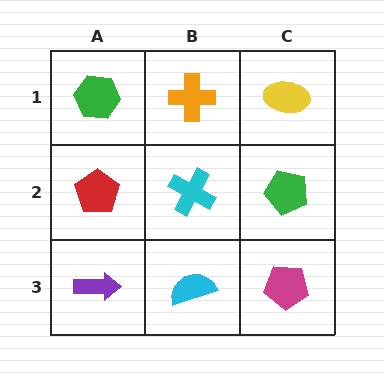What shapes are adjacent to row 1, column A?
A red pentagon (row 2, column A), an orange cross (row 1, column B).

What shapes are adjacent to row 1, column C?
A green pentagon (row 2, column C), an orange cross (row 1, column B).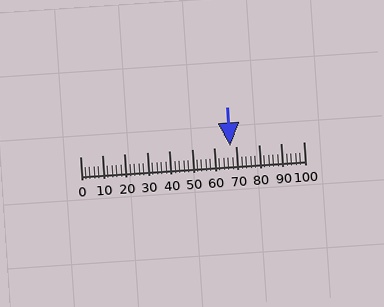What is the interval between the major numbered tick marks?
The major tick marks are spaced 10 units apart.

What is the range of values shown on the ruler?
The ruler shows values from 0 to 100.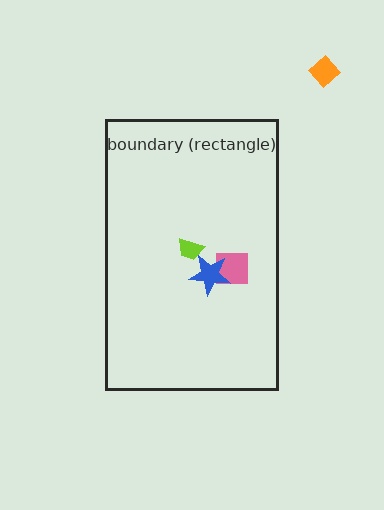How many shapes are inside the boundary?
3 inside, 1 outside.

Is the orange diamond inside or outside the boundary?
Outside.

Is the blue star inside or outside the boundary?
Inside.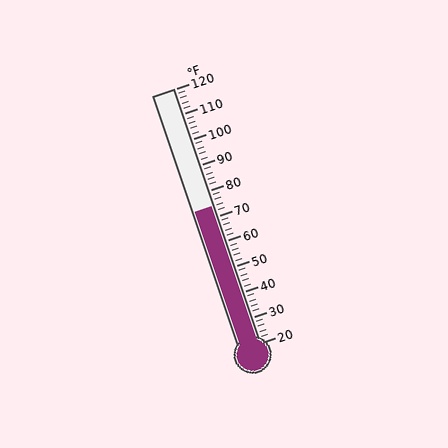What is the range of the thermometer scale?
The thermometer scale ranges from 20°F to 120°F.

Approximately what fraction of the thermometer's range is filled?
The thermometer is filled to approximately 55% of its range.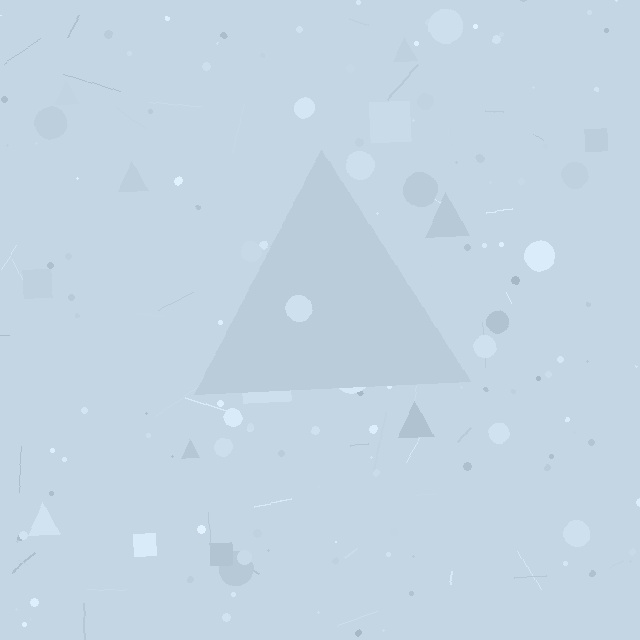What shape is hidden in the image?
A triangle is hidden in the image.